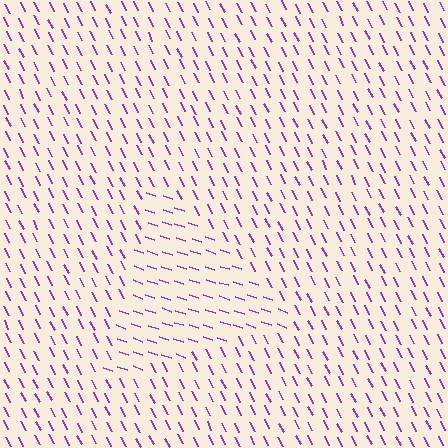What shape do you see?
I see a triangle.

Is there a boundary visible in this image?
Yes, there is a texture boundary formed by a change in line orientation.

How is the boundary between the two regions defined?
The boundary is defined purely by a change in line orientation (approximately 45 degrees difference). All lines are the same color and thickness.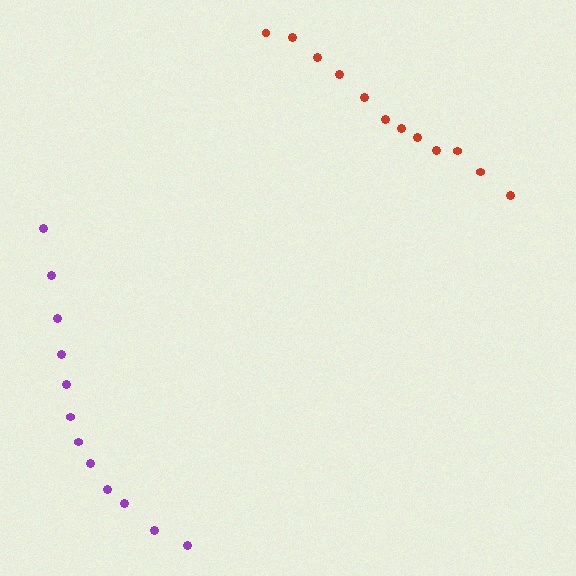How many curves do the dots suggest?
There are 2 distinct paths.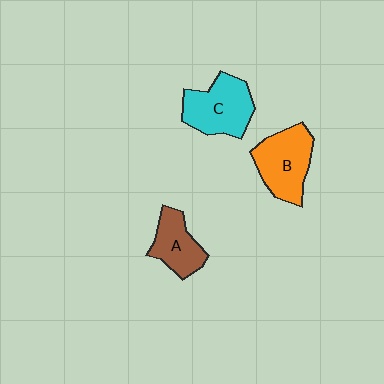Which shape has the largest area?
Shape C (cyan).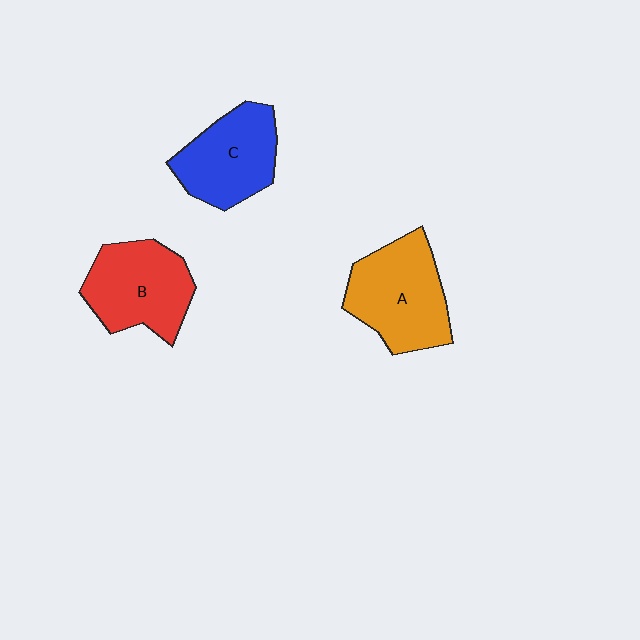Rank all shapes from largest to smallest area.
From largest to smallest: A (orange), B (red), C (blue).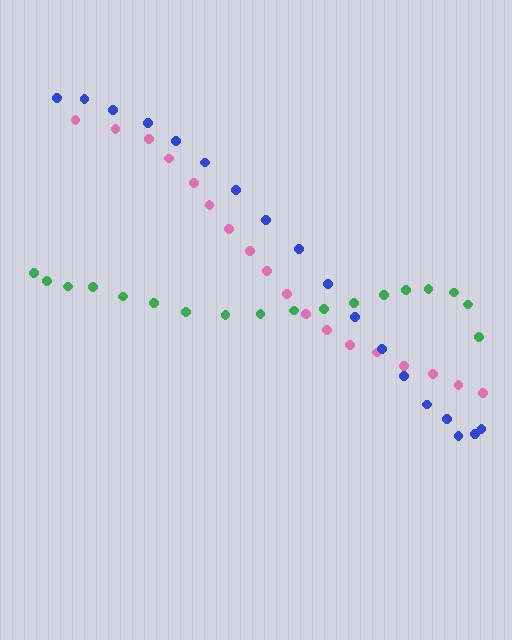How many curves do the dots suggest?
There are 3 distinct paths.